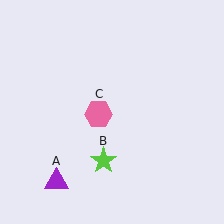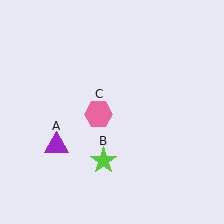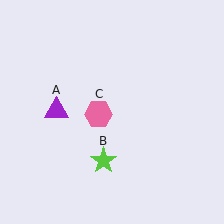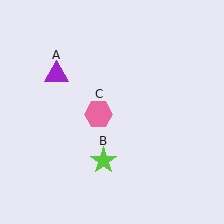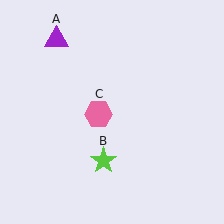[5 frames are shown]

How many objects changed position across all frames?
1 object changed position: purple triangle (object A).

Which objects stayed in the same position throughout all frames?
Lime star (object B) and pink hexagon (object C) remained stationary.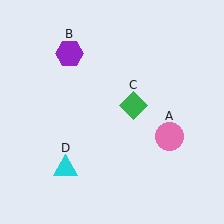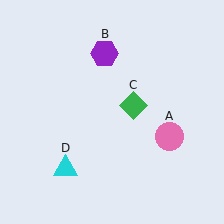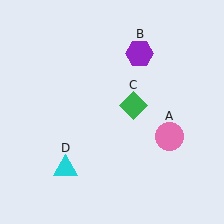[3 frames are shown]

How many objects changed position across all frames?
1 object changed position: purple hexagon (object B).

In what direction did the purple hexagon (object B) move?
The purple hexagon (object B) moved right.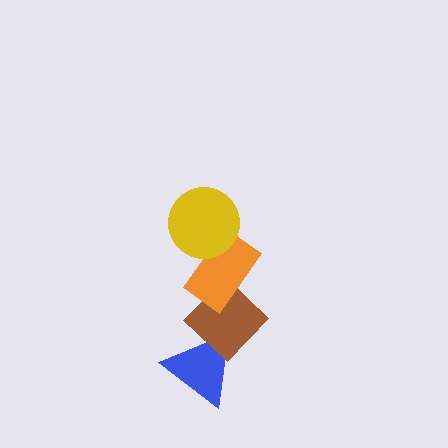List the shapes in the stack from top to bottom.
From top to bottom: the yellow circle, the orange rectangle, the brown diamond, the blue triangle.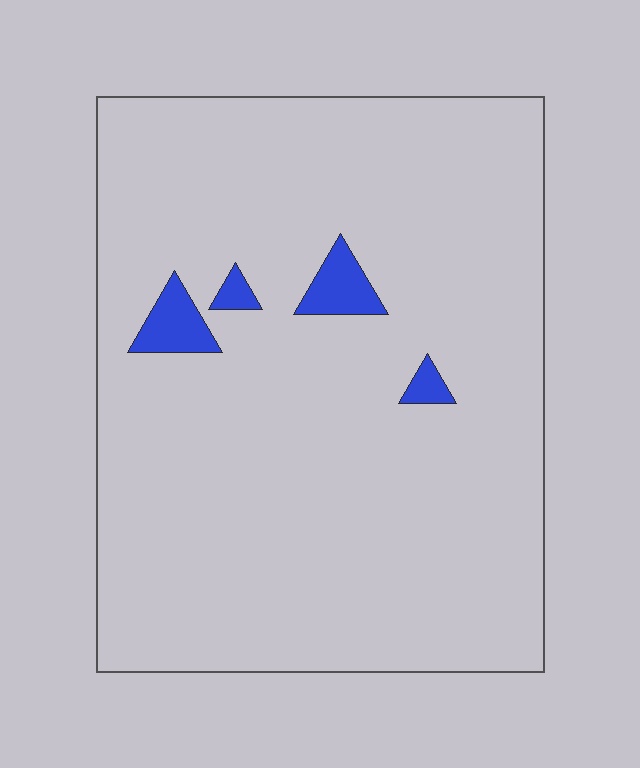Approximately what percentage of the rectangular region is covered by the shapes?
Approximately 5%.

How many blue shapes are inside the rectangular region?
4.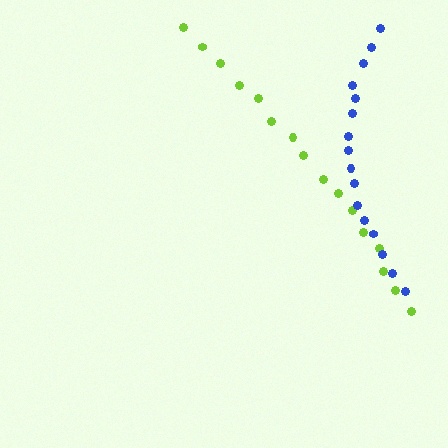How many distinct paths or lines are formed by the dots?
There are 2 distinct paths.